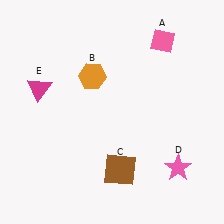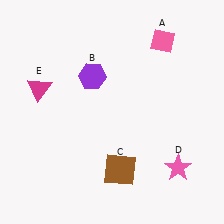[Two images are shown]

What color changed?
The hexagon (B) changed from orange in Image 1 to purple in Image 2.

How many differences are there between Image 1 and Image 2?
There is 1 difference between the two images.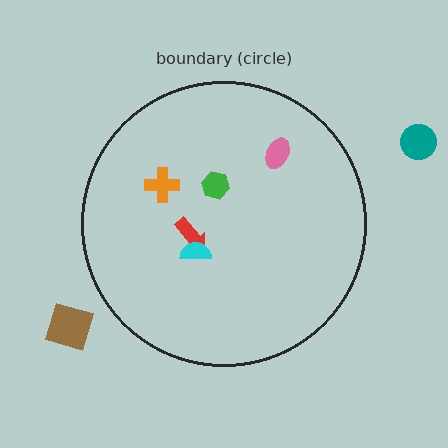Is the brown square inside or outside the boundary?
Outside.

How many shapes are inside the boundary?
5 inside, 2 outside.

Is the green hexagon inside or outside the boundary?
Inside.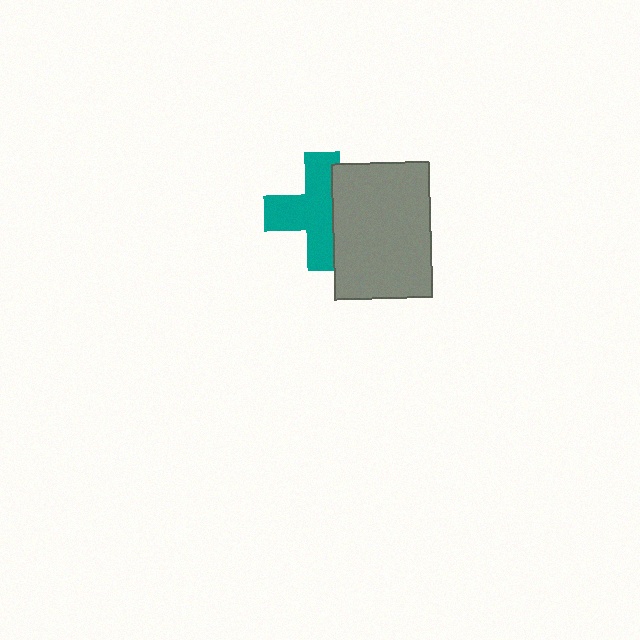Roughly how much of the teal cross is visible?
Most of it is visible (roughly 65%).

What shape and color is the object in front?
The object in front is a gray rectangle.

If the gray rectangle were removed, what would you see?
You would see the complete teal cross.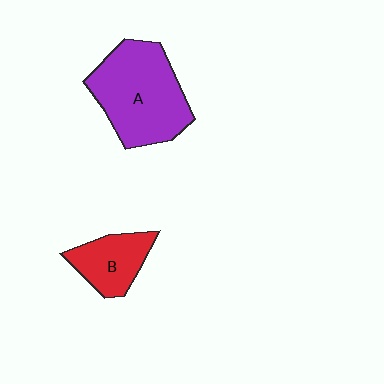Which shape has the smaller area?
Shape B (red).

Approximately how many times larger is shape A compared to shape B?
Approximately 2.0 times.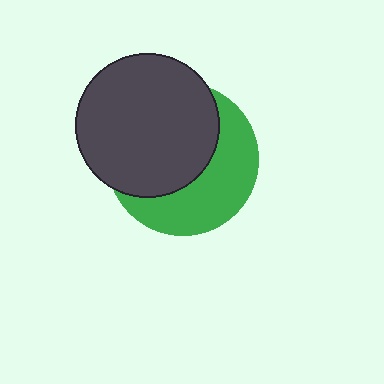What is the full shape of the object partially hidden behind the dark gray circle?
The partially hidden object is a green circle.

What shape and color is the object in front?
The object in front is a dark gray circle.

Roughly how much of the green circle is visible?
A small part of it is visible (roughly 44%).